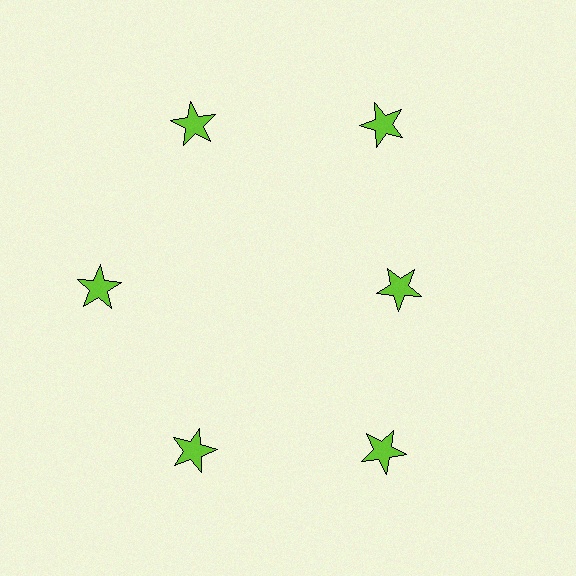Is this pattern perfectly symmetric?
No. The 6 lime stars are arranged in a ring, but one element near the 3 o'clock position is pulled inward toward the center, breaking the 6-fold rotational symmetry.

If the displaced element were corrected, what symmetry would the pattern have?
It would have 6-fold rotational symmetry — the pattern would map onto itself every 60 degrees.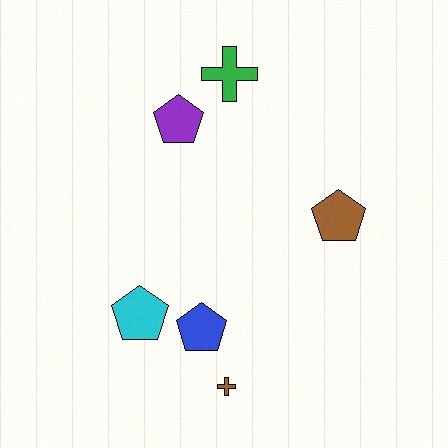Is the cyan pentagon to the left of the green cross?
Yes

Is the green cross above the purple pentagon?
Yes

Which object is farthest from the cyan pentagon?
The green cross is farthest from the cyan pentagon.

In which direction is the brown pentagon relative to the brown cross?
The brown pentagon is above the brown cross.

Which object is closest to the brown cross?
The blue pentagon is closest to the brown cross.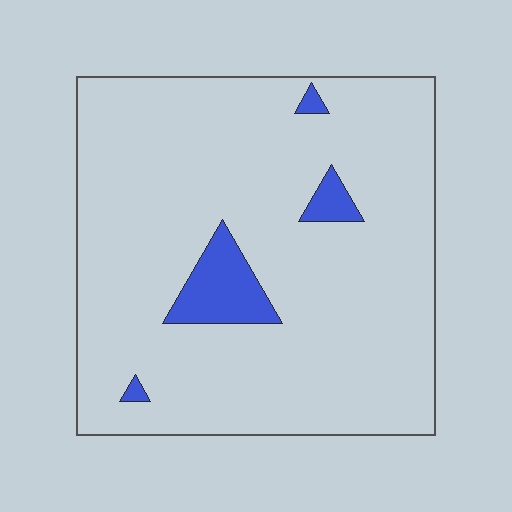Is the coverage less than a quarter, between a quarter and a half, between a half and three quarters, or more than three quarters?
Less than a quarter.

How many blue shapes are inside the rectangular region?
4.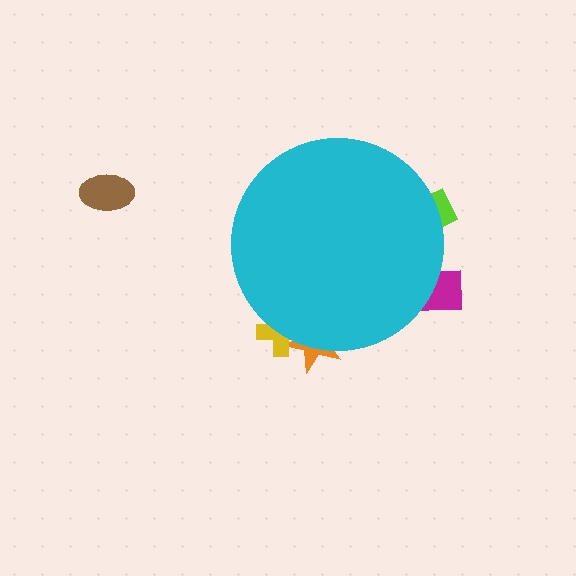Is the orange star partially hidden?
Yes, the orange star is partially hidden behind the cyan circle.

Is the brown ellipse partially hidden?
No, the brown ellipse is fully visible.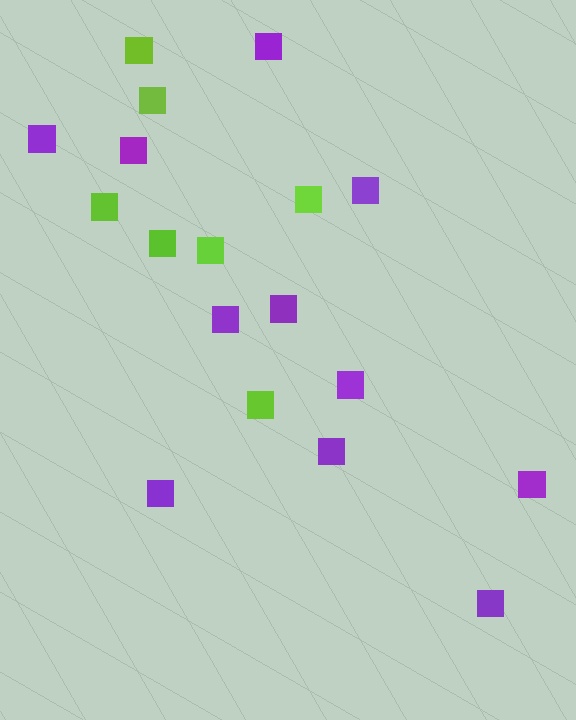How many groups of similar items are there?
There are 2 groups: one group of purple squares (11) and one group of lime squares (7).